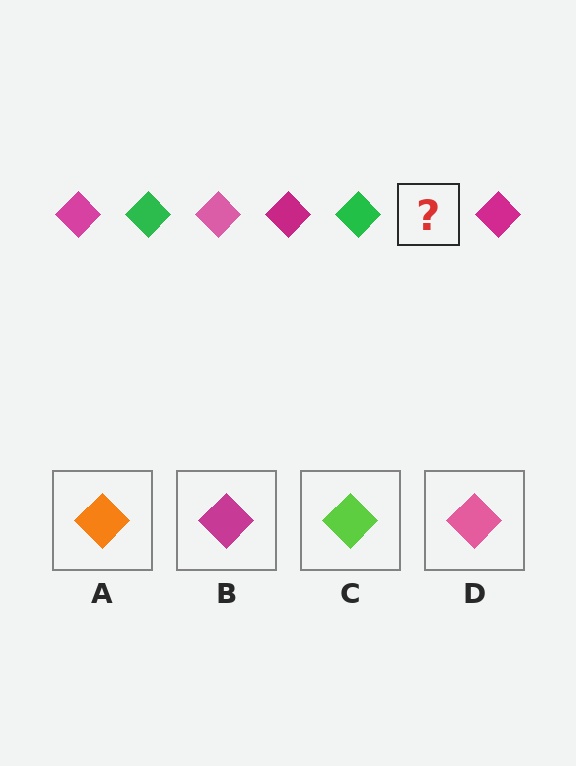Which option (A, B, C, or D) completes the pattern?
D.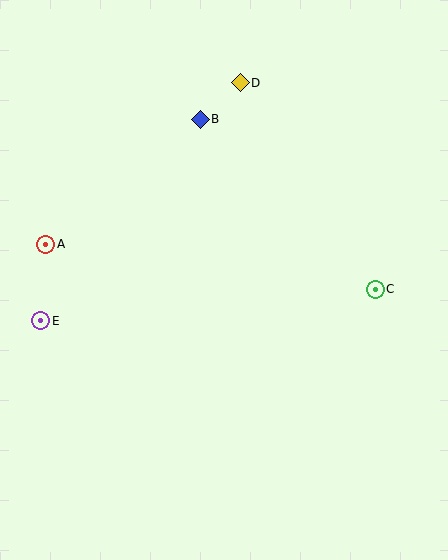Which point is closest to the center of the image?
Point C at (375, 289) is closest to the center.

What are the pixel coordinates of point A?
Point A is at (46, 244).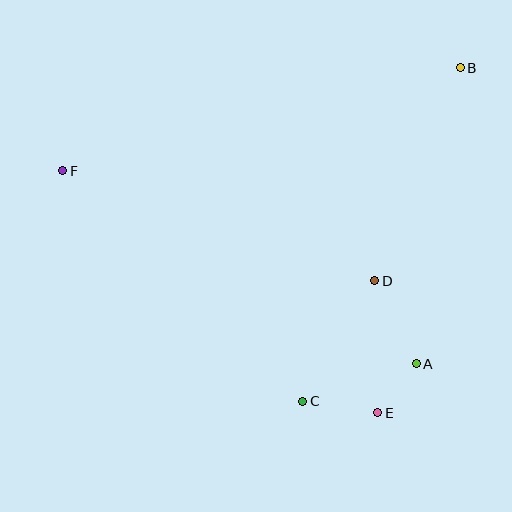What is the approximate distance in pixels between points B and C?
The distance between B and C is approximately 369 pixels.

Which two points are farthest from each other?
Points B and F are farthest from each other.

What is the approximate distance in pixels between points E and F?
The distance between E and F is approximately 397 pixels.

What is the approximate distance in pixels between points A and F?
The distance between A and F is approximately 403 pixels.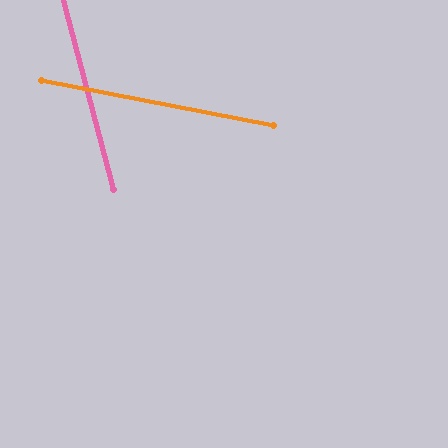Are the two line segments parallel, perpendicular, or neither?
Neither parallel nor perpendicular — they differ by about 64°.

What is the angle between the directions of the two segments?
Approximately 64 degrees.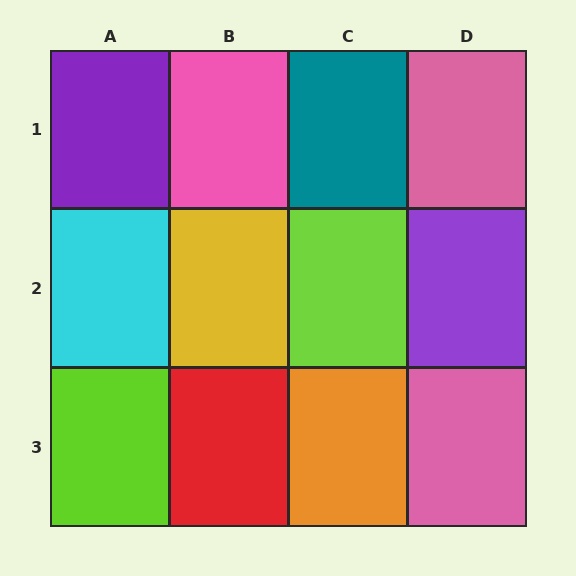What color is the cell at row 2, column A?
Cyan.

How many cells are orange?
1 cell is orange.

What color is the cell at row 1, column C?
Teal.